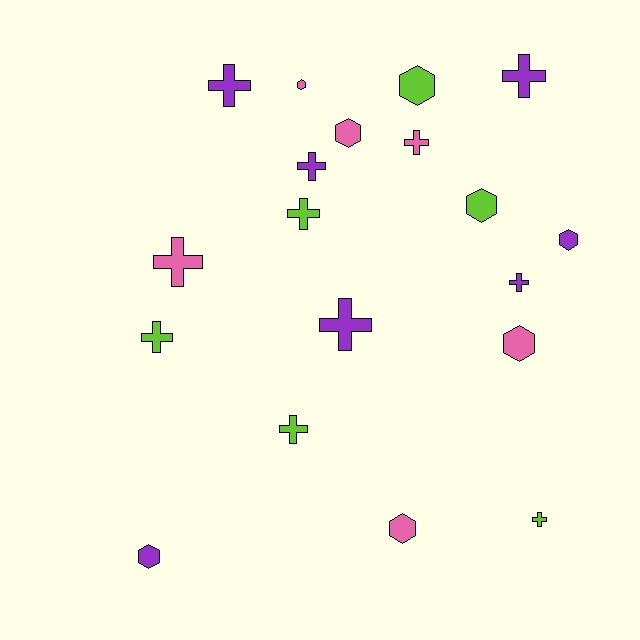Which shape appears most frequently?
Cross, with 11 objects.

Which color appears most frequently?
Purple, with 7 objects.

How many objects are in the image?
There are 19 objects.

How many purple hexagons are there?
There are 2 purple hexagons.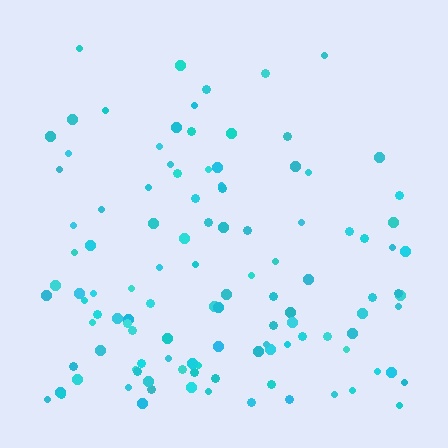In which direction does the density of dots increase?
From top to bottom, with the bottom side densest.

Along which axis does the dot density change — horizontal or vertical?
Vertical.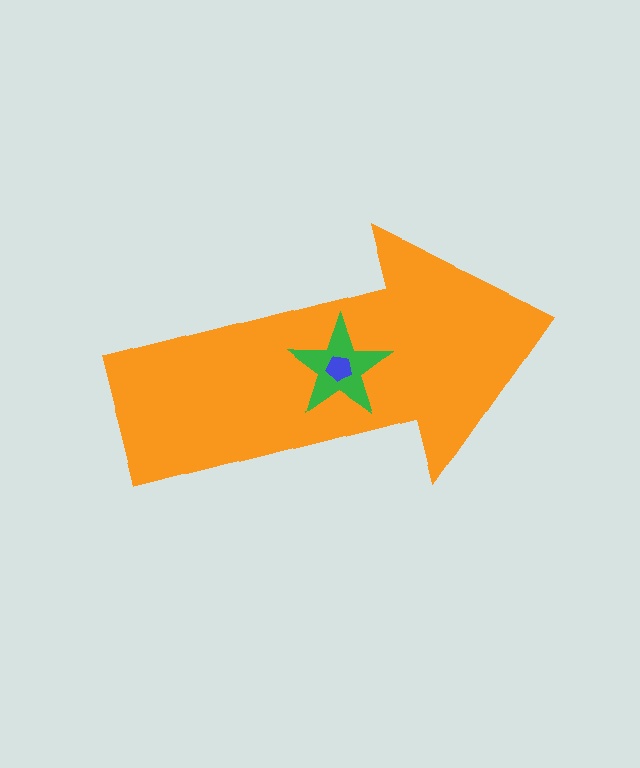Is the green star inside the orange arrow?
Yes.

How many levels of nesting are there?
3.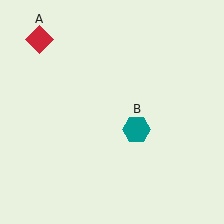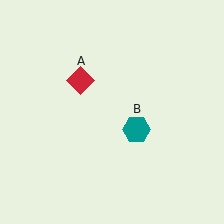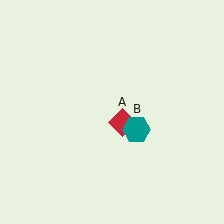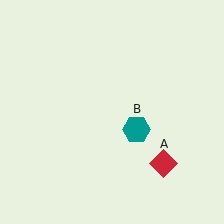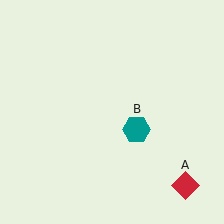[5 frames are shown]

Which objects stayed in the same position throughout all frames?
Teal hexagon (object B) remained stationary.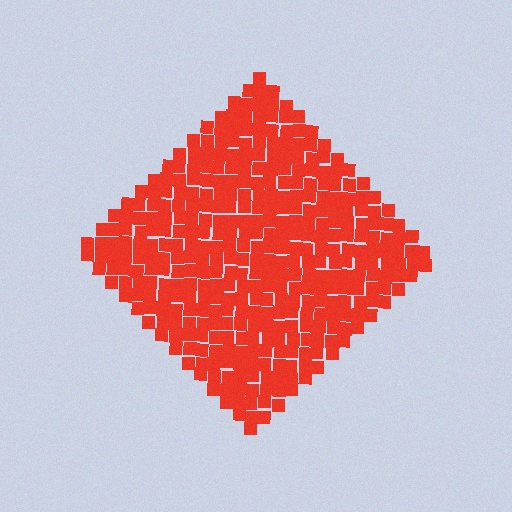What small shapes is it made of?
It is made of small squares.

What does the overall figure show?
The overall figure shows a diamond.